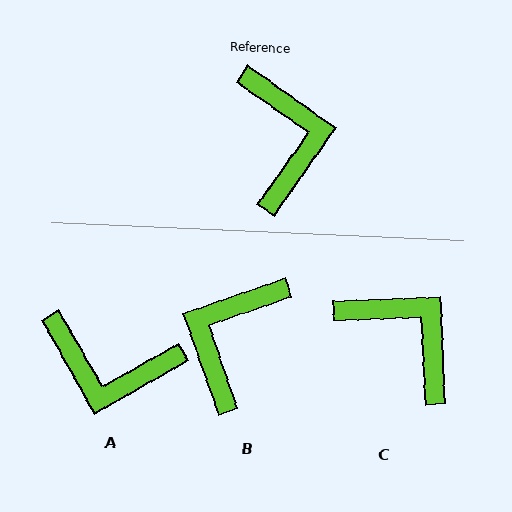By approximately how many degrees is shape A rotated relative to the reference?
Approximately 115 degrees clockwise.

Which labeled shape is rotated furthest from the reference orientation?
B, about 145 degrees away.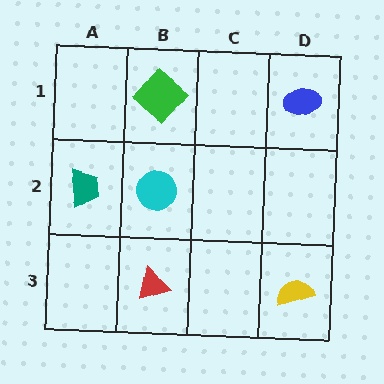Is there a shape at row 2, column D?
No, that cell is empty.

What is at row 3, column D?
A yellow semicircle.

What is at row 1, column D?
A blue ellipse.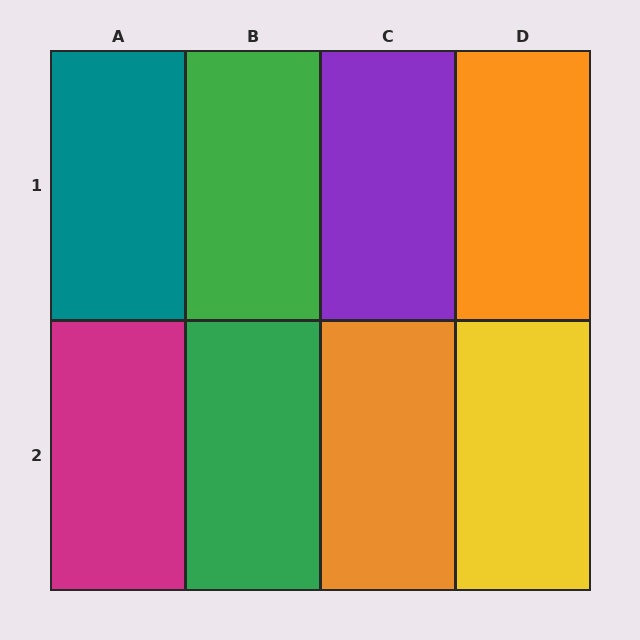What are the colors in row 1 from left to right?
Teal, green, purple, orange.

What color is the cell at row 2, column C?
Orange.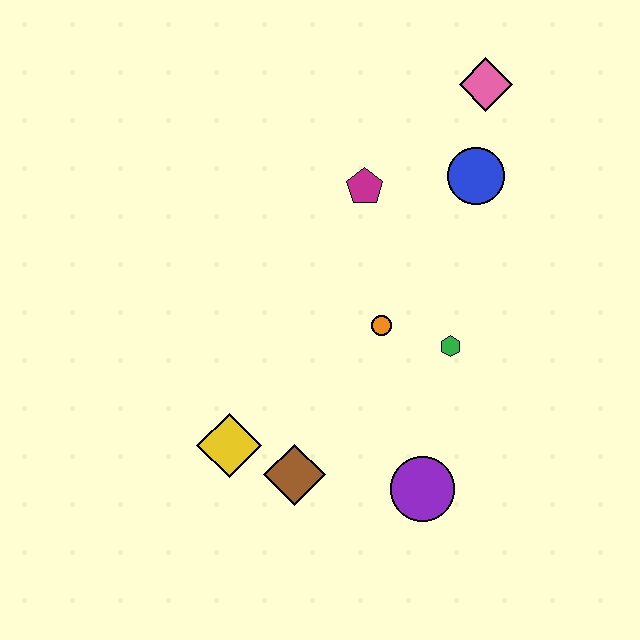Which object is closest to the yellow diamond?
The brown diamond is closest to the yellow diamond.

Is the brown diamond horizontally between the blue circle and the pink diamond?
No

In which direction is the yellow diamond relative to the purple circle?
The yellow diamond is to the left of the purple circle.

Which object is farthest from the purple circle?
The pink diamond is farthest from the purple circle.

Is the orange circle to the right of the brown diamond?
Yes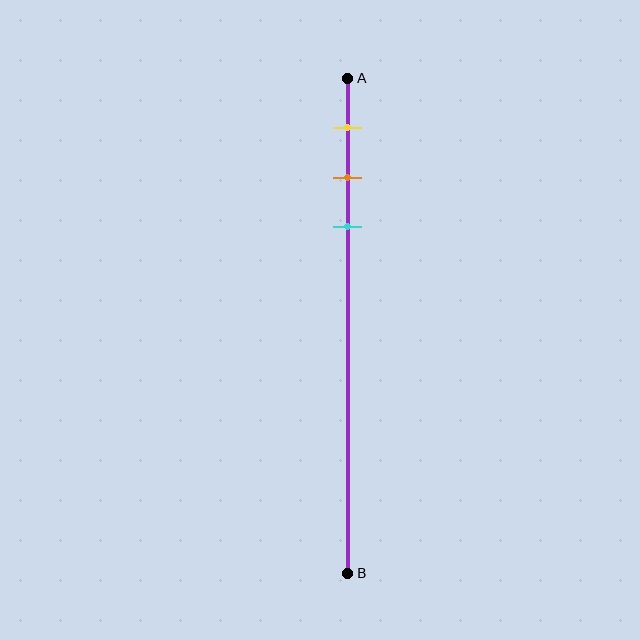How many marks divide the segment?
There are 3 marks dividing the segment.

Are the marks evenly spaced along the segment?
Yes, the marks are approximately evenly spaced.